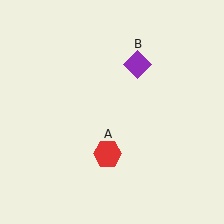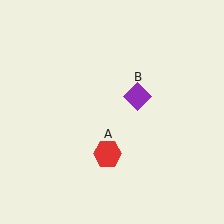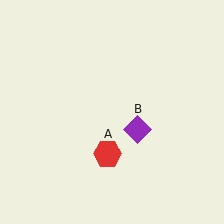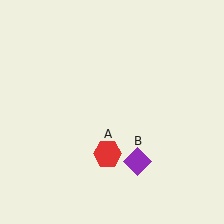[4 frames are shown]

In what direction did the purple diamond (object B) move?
The purple diamond (object B) moved down.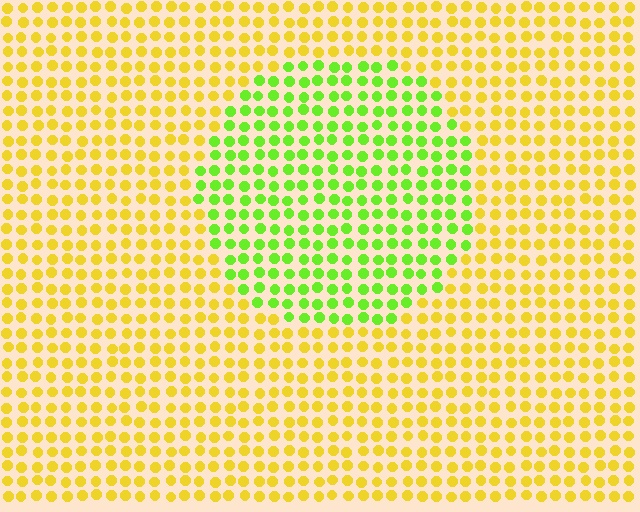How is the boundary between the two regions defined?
The boundary is defined purely by a slight shift in hue (about 49 degrees). Spacing, size, and orientation are identical on both sides.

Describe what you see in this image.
The image is filled with small yellow elements in a uniform arrangement. A circle-shaped region is visible where the elements are tinted to a slightly different hue, forming a subtle color boundary.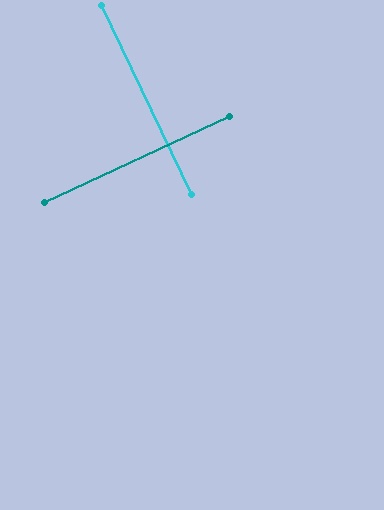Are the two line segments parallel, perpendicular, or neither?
Perpendicular — they meet at approximately 90°.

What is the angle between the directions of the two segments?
Approximately 90 degrees.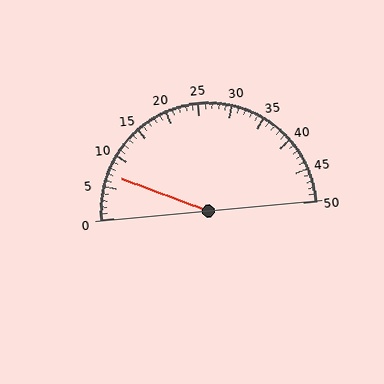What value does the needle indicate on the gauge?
The needle indicates approximately 7.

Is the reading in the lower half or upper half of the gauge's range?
The reading is in the lower half of the range (0 to 50).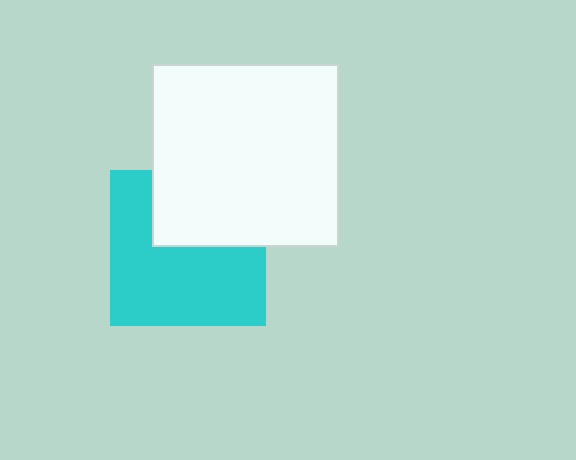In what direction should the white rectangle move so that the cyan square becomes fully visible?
The white rectangle should move up. That is the shortest direction to clear the overlap and leave the cyan square fully visible.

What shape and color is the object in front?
The object in front is a white rectangle.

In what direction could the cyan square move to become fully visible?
The cyan square could move down. That would shift it out from behind the white rectangle entirely.